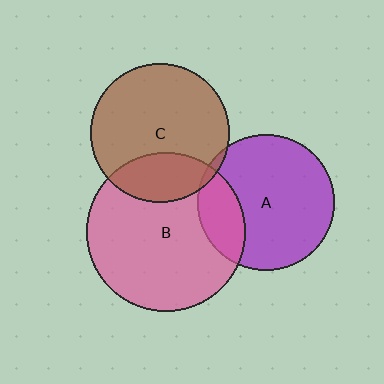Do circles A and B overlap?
Yes.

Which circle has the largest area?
Circle B (pink).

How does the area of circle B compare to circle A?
Approximately 1.4 times.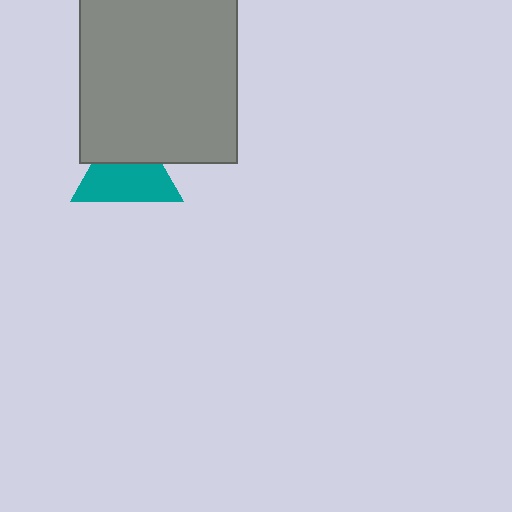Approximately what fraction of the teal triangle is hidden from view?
Roughly 38% of the teal triangle is hidden behind the gray rectangle.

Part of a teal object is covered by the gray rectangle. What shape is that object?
It is a triangle.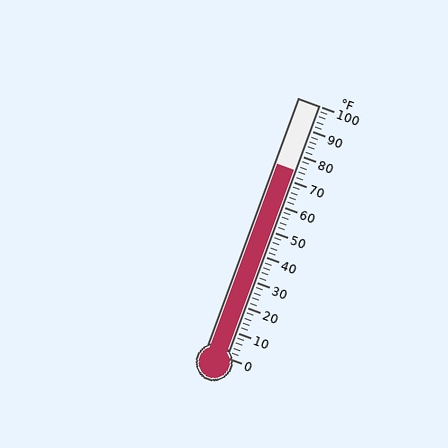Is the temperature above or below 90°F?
The temperature is below 90°F.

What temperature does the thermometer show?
The thermometer shows approximately 74°F.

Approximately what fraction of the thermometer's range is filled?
The thermometer is filled to approximately 75% of its range.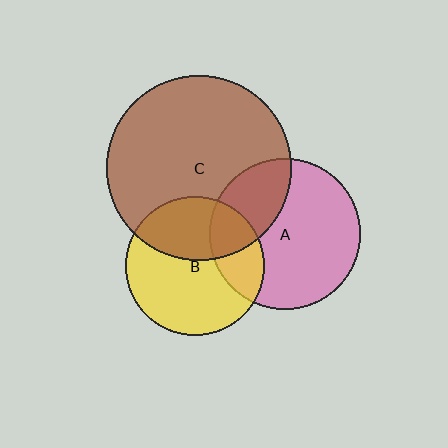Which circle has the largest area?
Circle C (brown).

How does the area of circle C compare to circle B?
Approximately 1.8 times.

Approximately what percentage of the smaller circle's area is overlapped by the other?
Approximately 30%.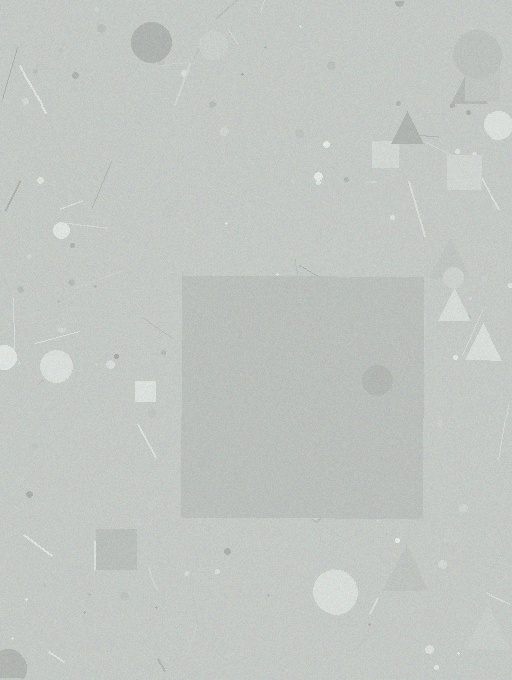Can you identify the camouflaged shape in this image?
The camouflaged shape is a square.